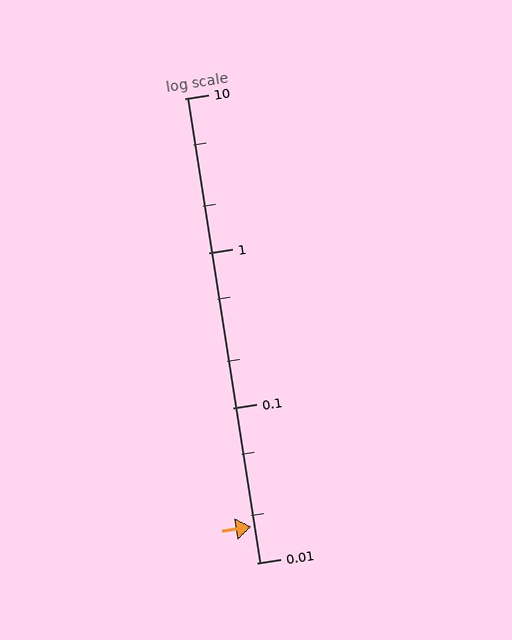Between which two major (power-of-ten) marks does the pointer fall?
The pointer is between 0.01 and 0.1.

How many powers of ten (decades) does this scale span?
The scale spans 3 decades, from 0.01 to 10.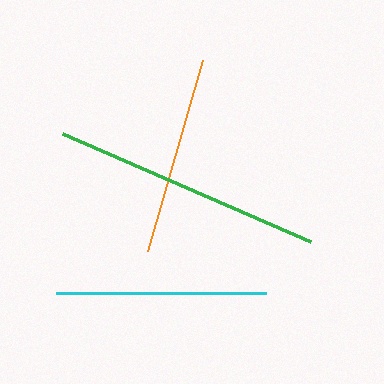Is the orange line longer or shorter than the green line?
The green line is longer than the orange line.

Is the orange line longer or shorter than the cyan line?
The cyan line is longer than the orange line.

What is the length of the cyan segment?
The cyan segment is approximately 210 pixels long.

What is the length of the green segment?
The green segment is approximately 270 pixels long.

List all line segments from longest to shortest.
From longest to shortest: green, cyan, orange.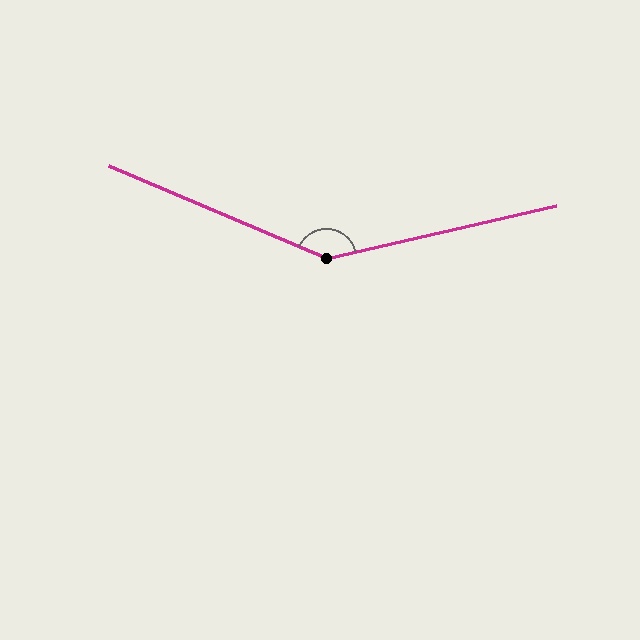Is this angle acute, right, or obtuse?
It is obtuse.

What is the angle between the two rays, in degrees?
Approximately 144 degrees.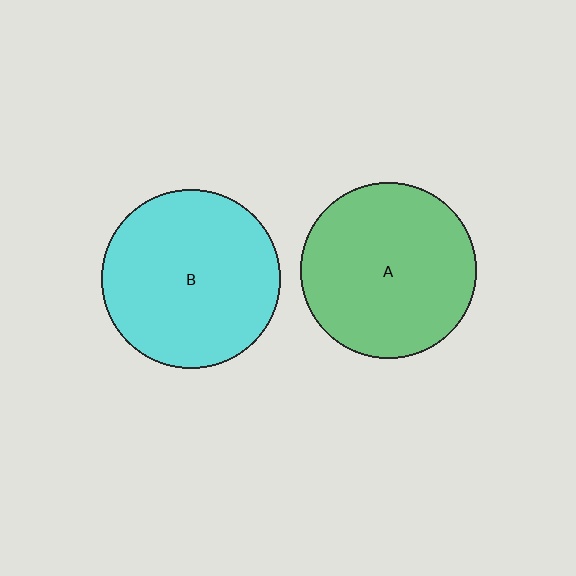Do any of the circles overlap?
No, none of the circles overlap.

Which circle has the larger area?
Circle B (cyan).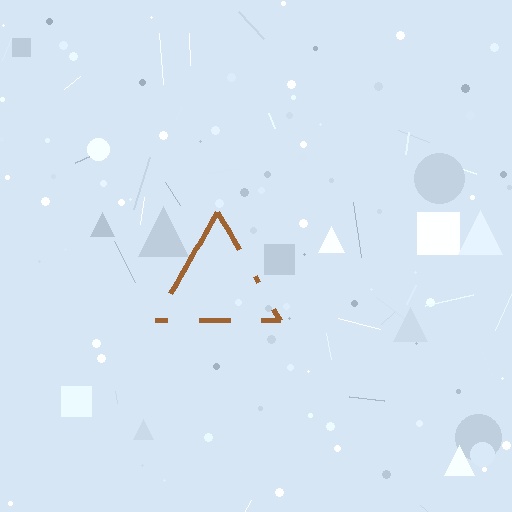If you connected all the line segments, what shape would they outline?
They would outline a triangle.